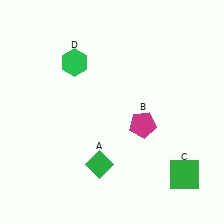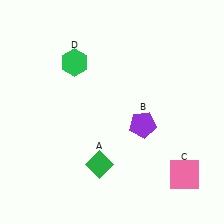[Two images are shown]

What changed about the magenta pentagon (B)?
In Image 1, B is magenta. In Image 2, it changed to purple.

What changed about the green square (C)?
In Image 1, C is green. In Image 2, it changed to pink.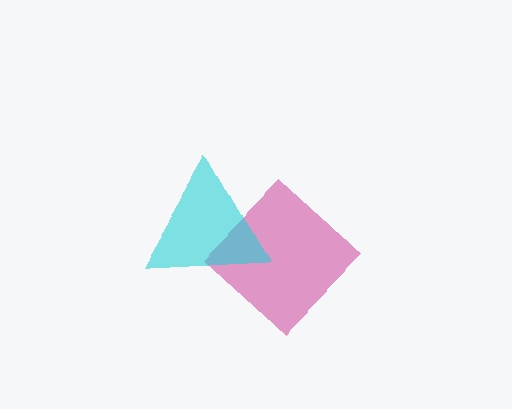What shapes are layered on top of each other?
The layered shapes are: a magenta diamond, a cyan triangle.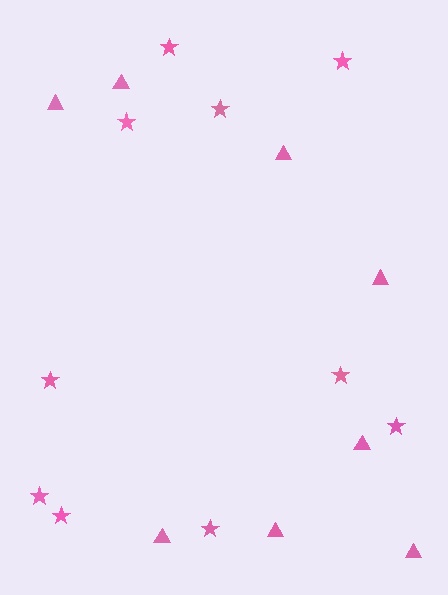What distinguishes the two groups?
There are 2 groups: one group of triangles (8) and one group of stars (10).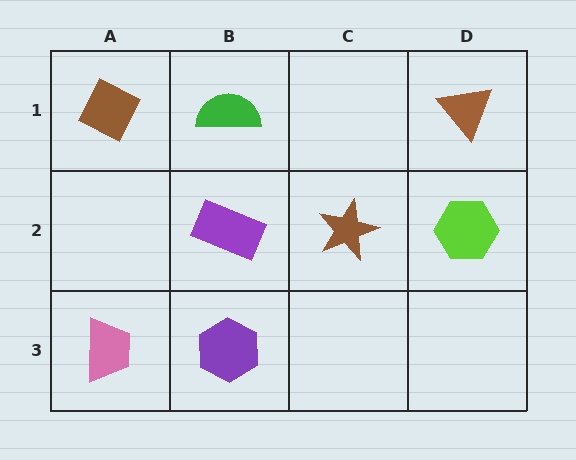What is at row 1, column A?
A brown diamond.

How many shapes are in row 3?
2 shapes.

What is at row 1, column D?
A brown triangle.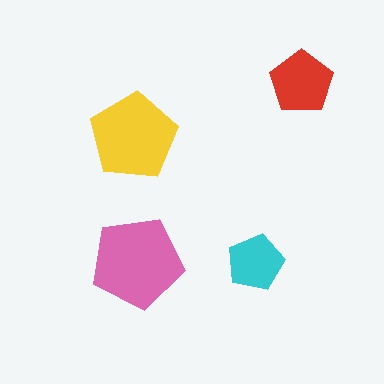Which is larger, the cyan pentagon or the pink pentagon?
The pink one.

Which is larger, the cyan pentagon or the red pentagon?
The red one.